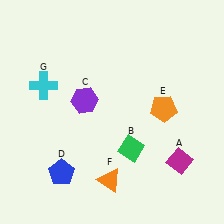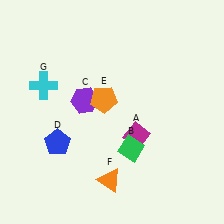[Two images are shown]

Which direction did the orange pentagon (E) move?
The orange pentagon (E) moved left.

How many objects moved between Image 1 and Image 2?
3 objects moved between the two images.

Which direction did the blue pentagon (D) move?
The blue pentagon (D) moved up.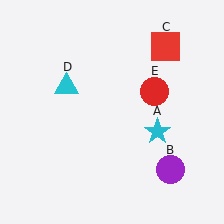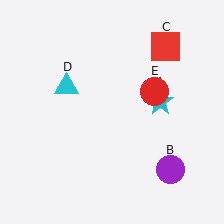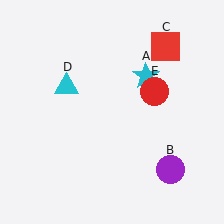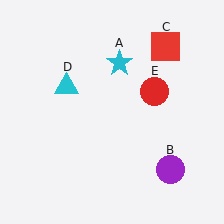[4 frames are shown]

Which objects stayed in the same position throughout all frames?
Purple circle (object B) and red square (object C) and cyan triangle (object D) and red circle (object E) remained stationary.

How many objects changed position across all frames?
1 object changed position: cyan star (object A).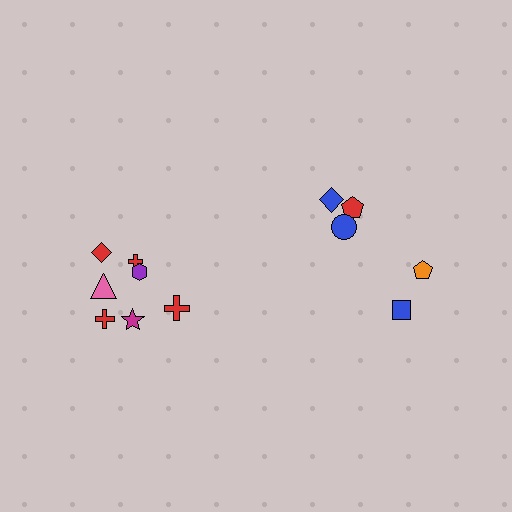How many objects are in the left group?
There are 7 objects.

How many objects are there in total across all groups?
There are 12 objects.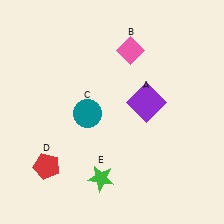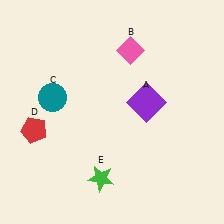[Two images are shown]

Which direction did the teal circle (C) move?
The teal circle (C) moved left.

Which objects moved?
The objects that moved are: the teal circle (C), the red pentagon (D).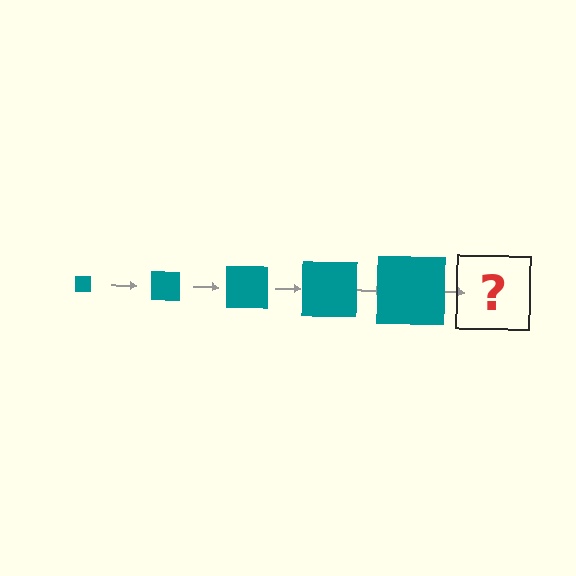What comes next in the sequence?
The next element should be a teal square, larger than the previous one.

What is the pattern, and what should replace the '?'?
The pattern is that the square gets progressively larger each step. The '?' should be a teal square, larger than the previous one.